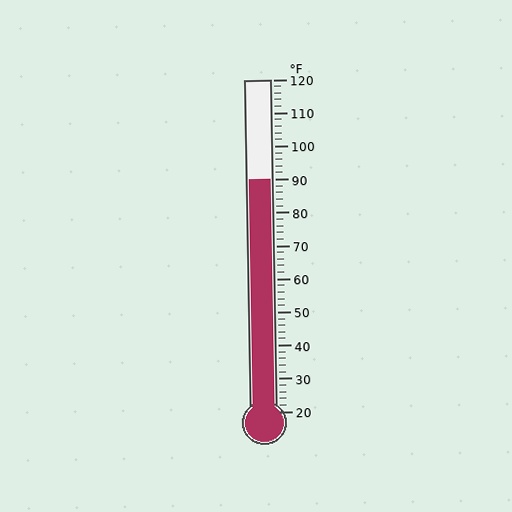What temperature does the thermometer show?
The thermometer shows approximately 90°F.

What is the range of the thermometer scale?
The thermometer scale ranges from 20°F to 120°F.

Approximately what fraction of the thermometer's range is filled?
The thermometer is filled to approximately 70% of its range.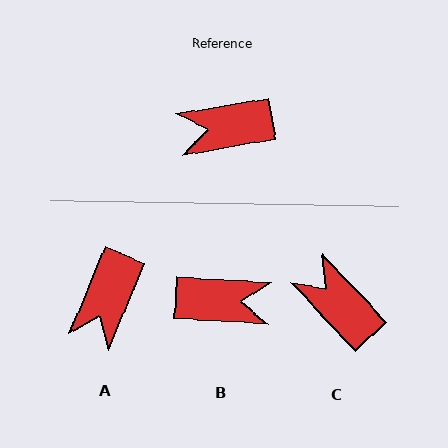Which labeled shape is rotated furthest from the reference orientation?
B, about 167 degrees away.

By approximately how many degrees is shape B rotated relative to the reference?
Approximately 167 degrees counter-clockwise.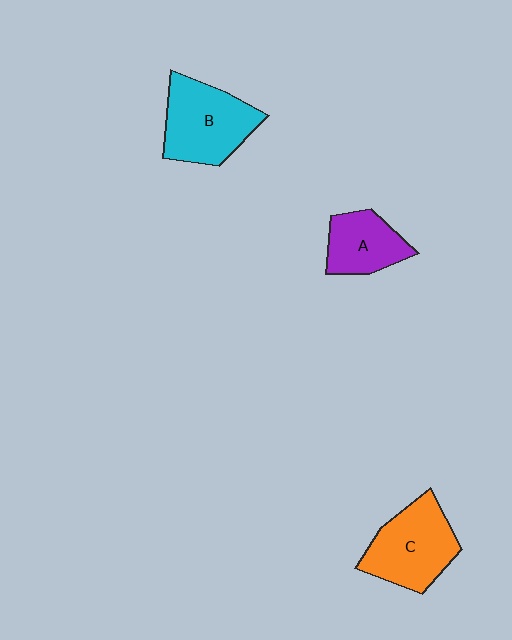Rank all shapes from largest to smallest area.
From largest to smallest: B (cyan), C (orange), A (purple).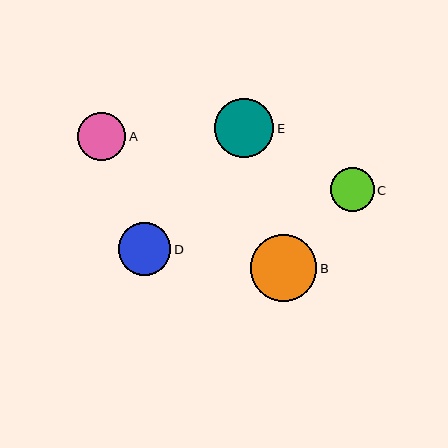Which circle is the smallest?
Circle C is the smallest with a size of approximately 44 pixels.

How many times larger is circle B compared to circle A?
Circle B is approximately 1.4 times the size of circle A.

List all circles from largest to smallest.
From largest to smallest: B, E, D, A, C.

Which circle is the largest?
Circle B is the largest with a size of approximately 66 pixels.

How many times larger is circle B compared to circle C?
Circle B is approximately 1.5 times the size of circle C.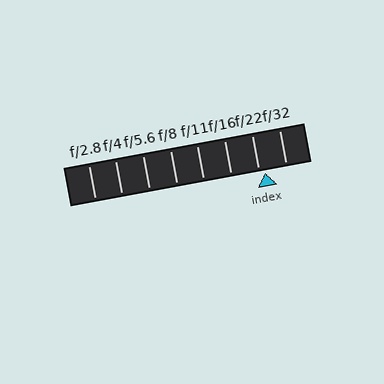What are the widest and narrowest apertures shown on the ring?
The widest aperture shown is f/2.8 and the narrowest is f/32.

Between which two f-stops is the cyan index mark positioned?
The index mark is between f/22 and f/32.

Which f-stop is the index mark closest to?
The index mark is closest to f/22.